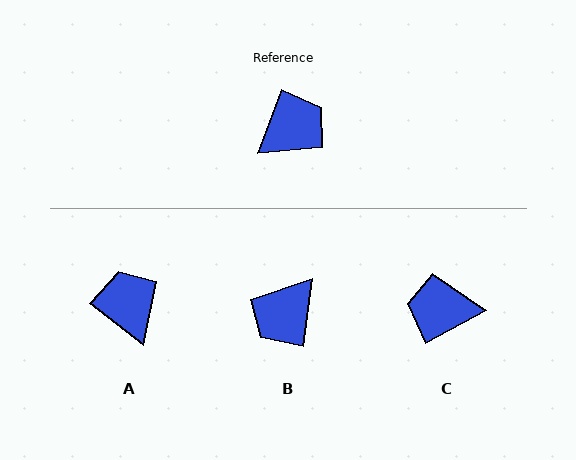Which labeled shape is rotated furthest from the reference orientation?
B, about 167 degrees away.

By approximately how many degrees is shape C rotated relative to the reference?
Approximately 139 degrees counter-clockwise.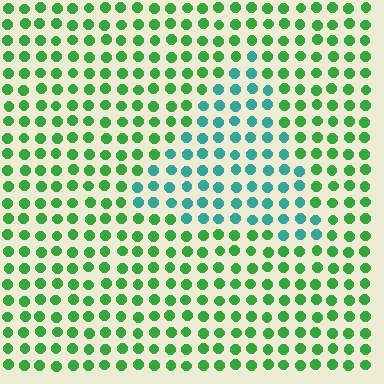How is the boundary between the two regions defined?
The boundary is defined purely by a slight shift in hue (about 49 degrees). Spacing, size, and orientation are identical on both sides.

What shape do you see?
I see a triangle.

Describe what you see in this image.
The image is filled with small green elements in a uniform arrangement. A triangle-shaped region is visible where the elements are tinted to a slightly different hue, forming a subtle color boundary.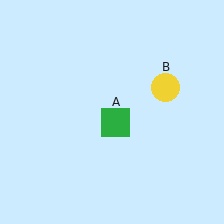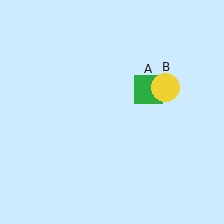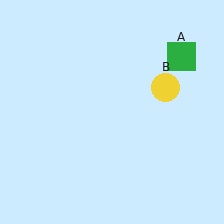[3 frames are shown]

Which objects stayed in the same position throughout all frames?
Yellow circle (object B) remained stationary.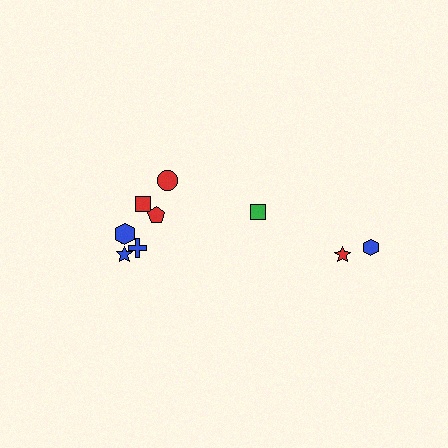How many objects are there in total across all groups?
There are 10 objects.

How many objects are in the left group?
There are 7 objects.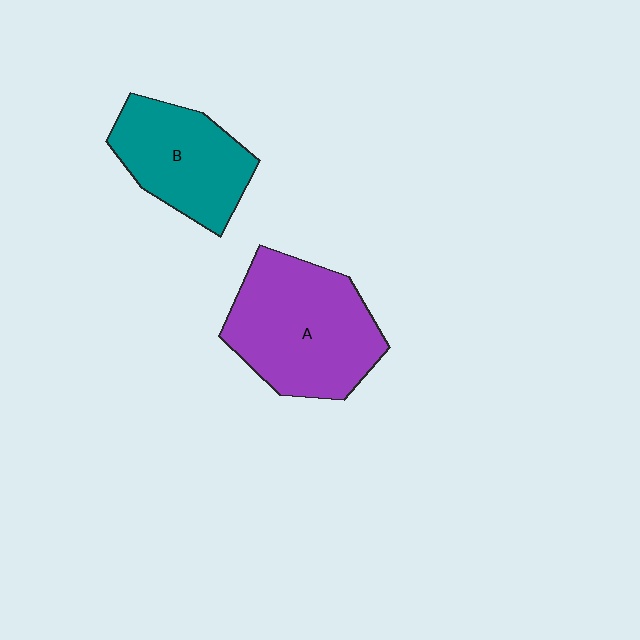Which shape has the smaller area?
Shape B (teal).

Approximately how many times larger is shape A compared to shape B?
Approximately 1.4 times.